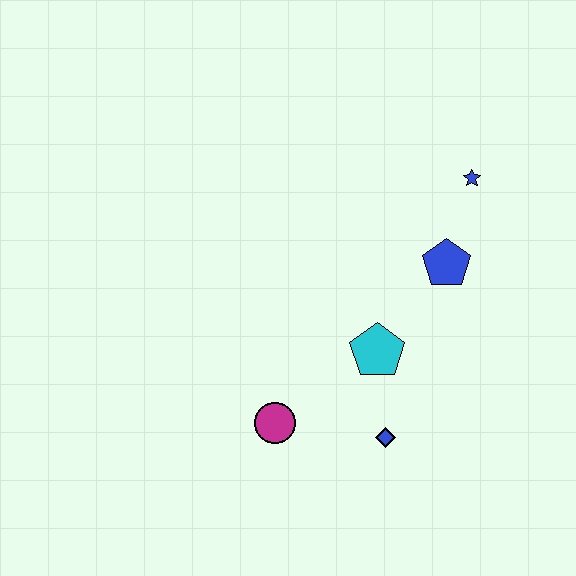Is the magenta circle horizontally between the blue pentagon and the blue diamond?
No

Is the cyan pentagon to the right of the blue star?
No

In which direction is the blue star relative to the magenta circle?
The blue star is above the magenta circle.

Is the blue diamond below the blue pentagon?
Yes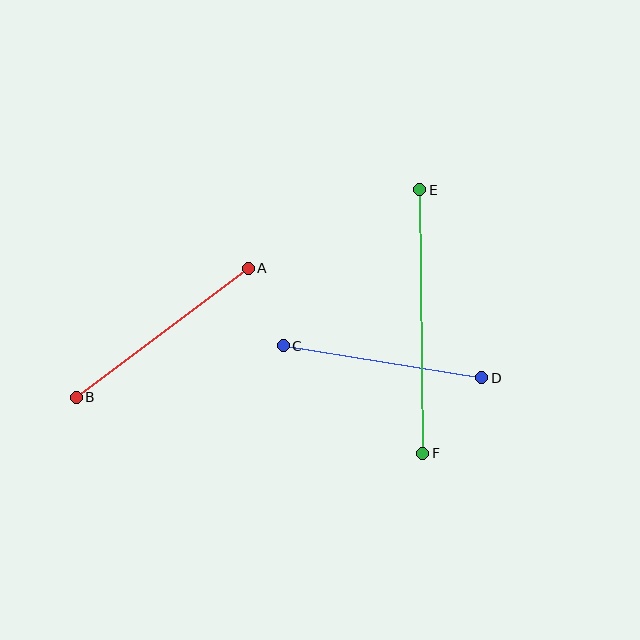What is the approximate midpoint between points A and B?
The midpoint is at approximately (162, 333) pixels.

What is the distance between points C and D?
The distance is approximately 201 pixels.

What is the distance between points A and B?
The distance is approximately 215 pixels.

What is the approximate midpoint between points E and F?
The midpoint is at approximately (421, 322) pixels.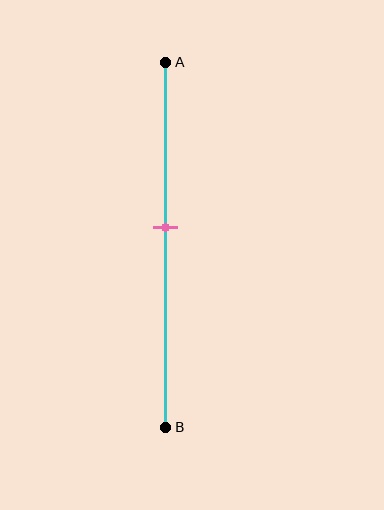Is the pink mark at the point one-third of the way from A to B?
No, the mark is at about 45% from A, not at the 33% one-third point.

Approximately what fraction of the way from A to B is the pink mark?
The pink mark is approximately 45% of the way from A to B.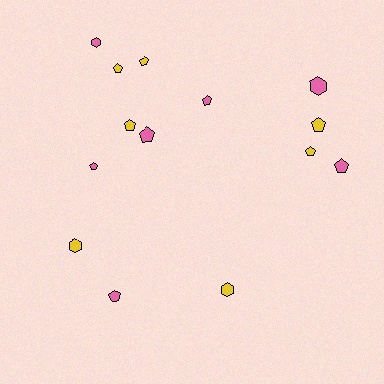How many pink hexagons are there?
There are 2 pink hexagons.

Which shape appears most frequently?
Pentagon, with 10 objects.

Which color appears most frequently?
Pink, with 7 objects.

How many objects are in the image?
There are 14 objects.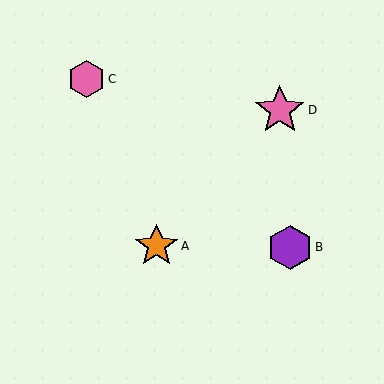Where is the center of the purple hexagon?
The center of the purple hexagon is at (290, 247).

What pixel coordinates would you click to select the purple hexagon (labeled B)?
Click at (290, 247) to select the purple hexagon B.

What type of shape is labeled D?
Shape D is a pink star.